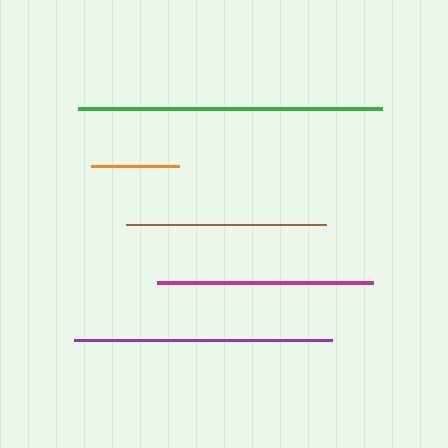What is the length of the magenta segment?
The magenta segment is approximately 216 pixels long.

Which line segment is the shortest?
The orange line is the shortest at approximately 87 pixels.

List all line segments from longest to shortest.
From longest to shortest: green, purple, magenta, brown, orange.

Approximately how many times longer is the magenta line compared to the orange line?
The magenta line is approximately 2.5 times the length of the orange line.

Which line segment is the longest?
The green line is the longest at approximately 304 pixels.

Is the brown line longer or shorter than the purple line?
The purple line is longer than the brown line.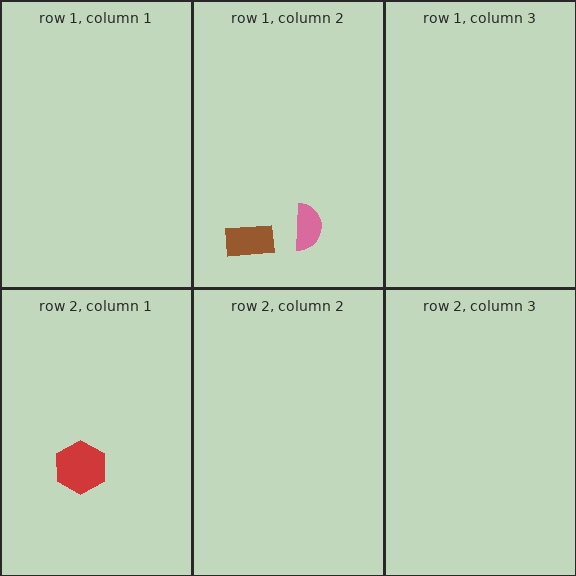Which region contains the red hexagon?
The row 2, column 1 region.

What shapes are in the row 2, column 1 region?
The red hexagon.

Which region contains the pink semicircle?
The row 1, column 2 region.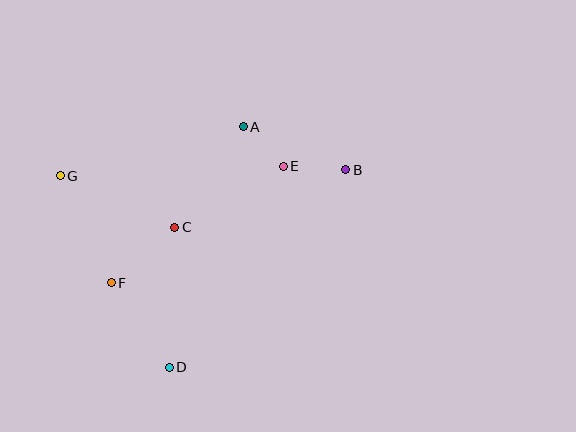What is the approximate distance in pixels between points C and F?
The distance between C and F is approximately 85 pixels.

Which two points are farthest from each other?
Points B and G are farthest from each other.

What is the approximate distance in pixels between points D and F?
The distance between D and F is approximately 102 pixels.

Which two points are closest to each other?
Points A and E are closest to each other.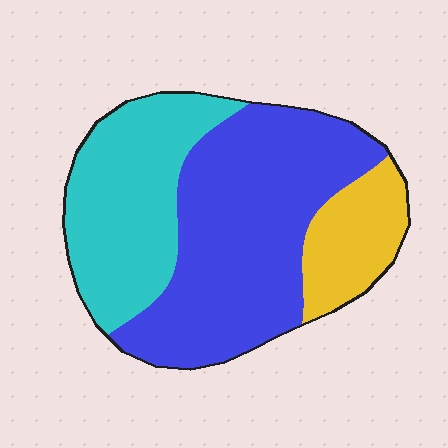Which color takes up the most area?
Blue, at roughly 50%.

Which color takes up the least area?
Yellow, at roughly 15%.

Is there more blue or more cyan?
Blue.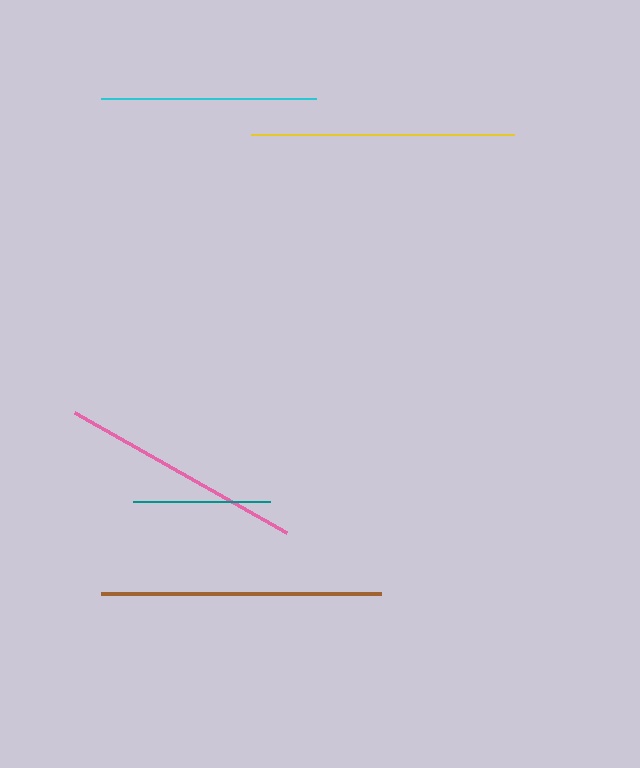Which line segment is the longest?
The brown line is the longest at approximately 280 pixels.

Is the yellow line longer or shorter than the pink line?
The yellow line is longer than the pink line.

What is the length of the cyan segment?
The cyan segment is approximately 215 pixels long.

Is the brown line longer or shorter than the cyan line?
The brown line is longer than the cyan line.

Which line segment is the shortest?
The teal line is the shortest at approximately 136 pixels.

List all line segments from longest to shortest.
From longest to shortest: brown, yellow, pink, cyan, teal.